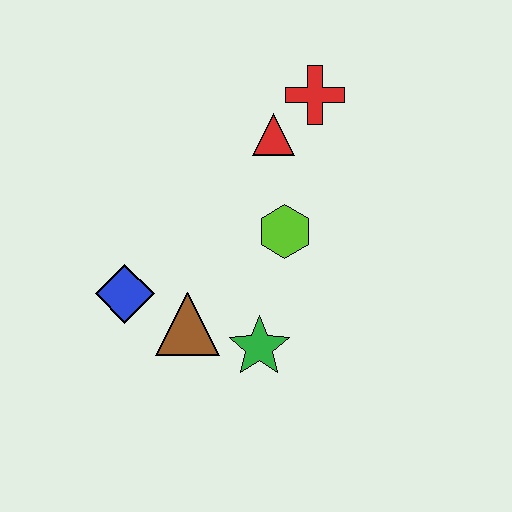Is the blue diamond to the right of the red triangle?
No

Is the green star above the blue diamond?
No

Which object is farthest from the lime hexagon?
The blue diamond is farthest from the lime hexagon.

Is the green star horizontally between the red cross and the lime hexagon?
No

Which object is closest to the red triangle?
The red cross is closest to the red triangle.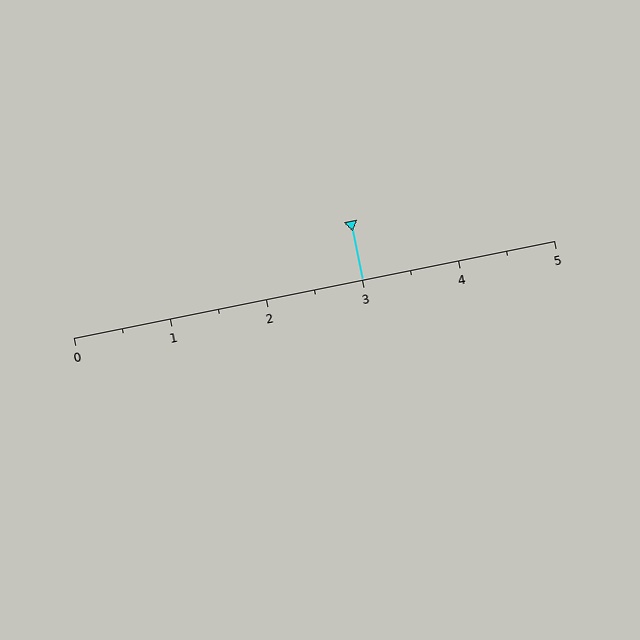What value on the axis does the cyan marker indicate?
The marker indicates approximately 3.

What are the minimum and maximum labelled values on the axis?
The axis runs from 0 to 5.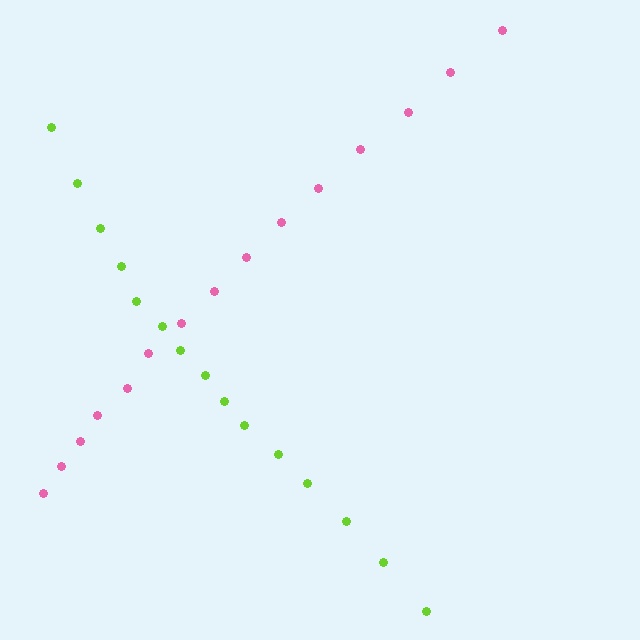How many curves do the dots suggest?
There are 2 distinct paths.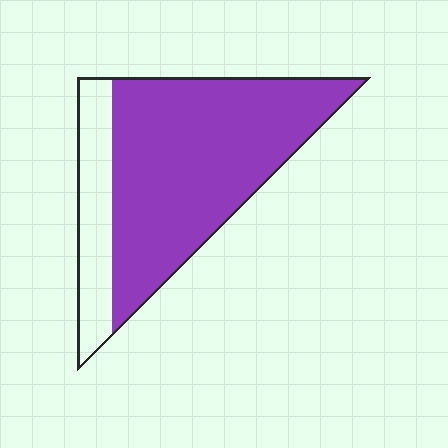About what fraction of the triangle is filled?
About four fifths (4/5).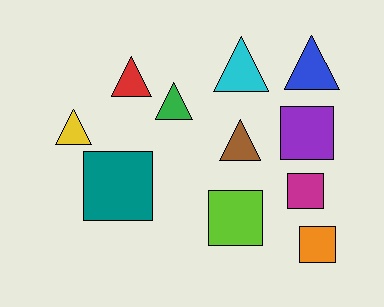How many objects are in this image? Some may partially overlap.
There are 11 objects.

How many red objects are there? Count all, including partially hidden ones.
There is 1 red object.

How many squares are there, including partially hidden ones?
There are 5 squares.